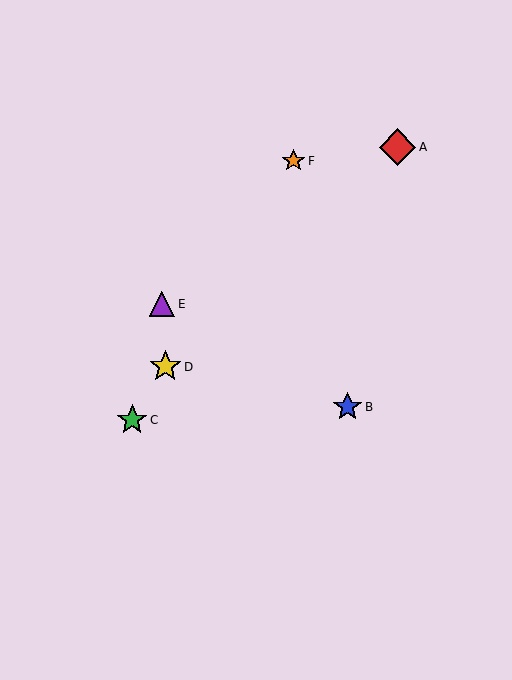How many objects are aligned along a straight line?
3 objects (C, D, F) are aligned along a straight line.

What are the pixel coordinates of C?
Object C is at (132, 420).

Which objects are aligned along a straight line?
Objects C, D, F are aligned along a straight line.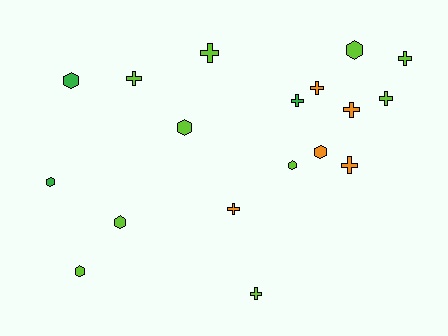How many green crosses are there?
There is 1 green cross.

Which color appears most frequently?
Lime, with 10 objects.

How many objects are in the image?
There are 18 objects.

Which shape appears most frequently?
Cross, with 10 objects.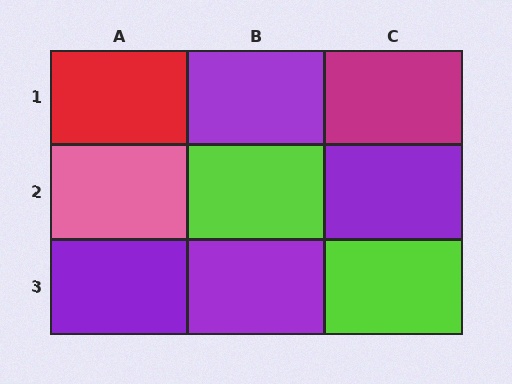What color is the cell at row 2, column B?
Lime.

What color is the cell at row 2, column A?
Pink.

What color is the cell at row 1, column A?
Red.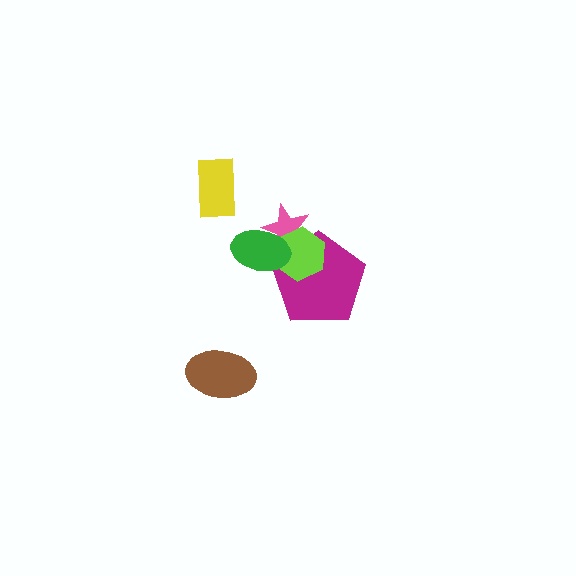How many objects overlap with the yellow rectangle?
0 objects overlap with the yellow rectangle.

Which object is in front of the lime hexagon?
The green ellipse is in front of the lime hexagon.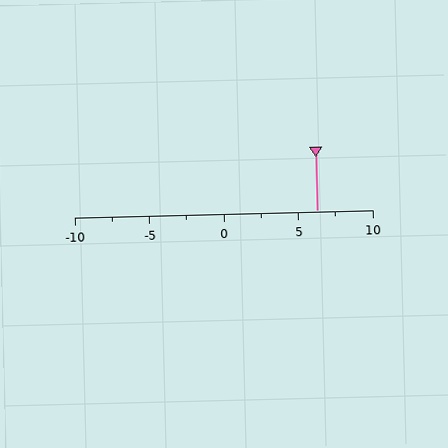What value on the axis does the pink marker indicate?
The marker indicates approximately 6.2.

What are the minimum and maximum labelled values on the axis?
The axis runs from -10 to 10.